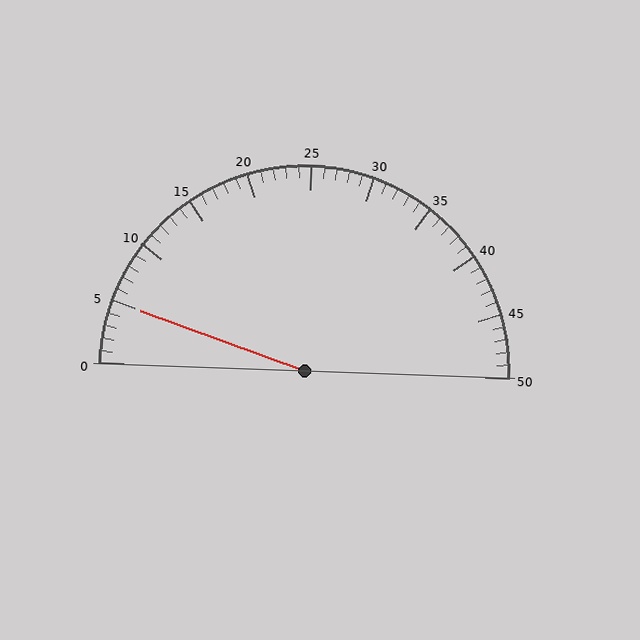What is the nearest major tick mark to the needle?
The nearest major tick mark is 5.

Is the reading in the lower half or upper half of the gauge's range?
The reading is in the lower half of the range (0 to 50).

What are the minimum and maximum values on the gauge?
The gauge ranges from 0 to 50.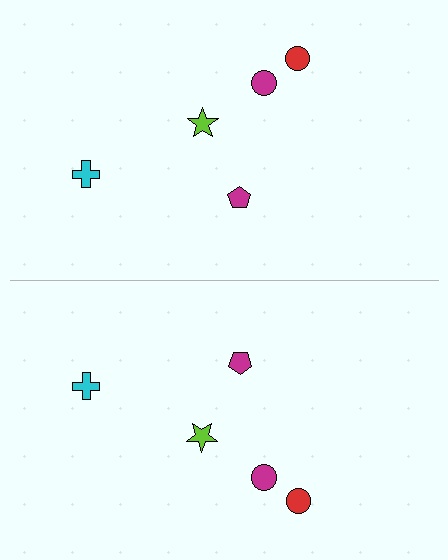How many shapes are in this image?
There are 10 shapes in this image.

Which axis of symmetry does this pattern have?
The pattern has a horizontal axis of symmetry running through the center of the image.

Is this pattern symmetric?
Yes, this pattern has bilateral (reflection) symmetry.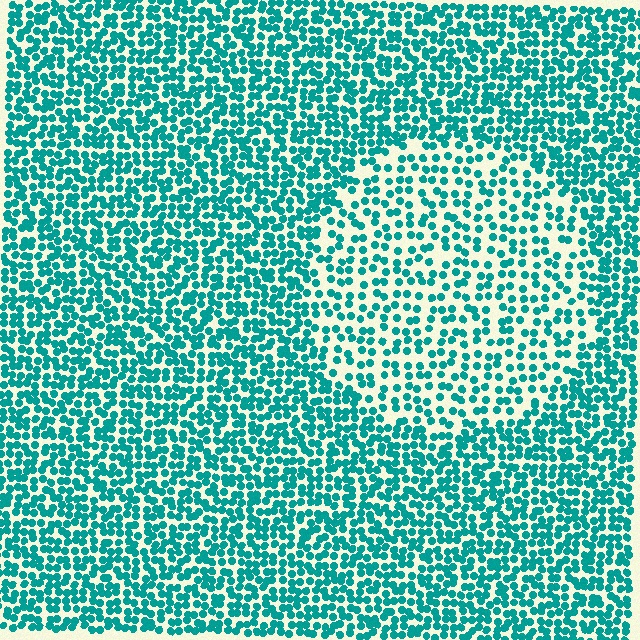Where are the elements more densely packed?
The elements are more densely packed outside the circle boundary.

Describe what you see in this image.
The image contains small teal elements arranged at two different densities. A circle-shaped region is visible where the elements are less densely packed than the surrounding area.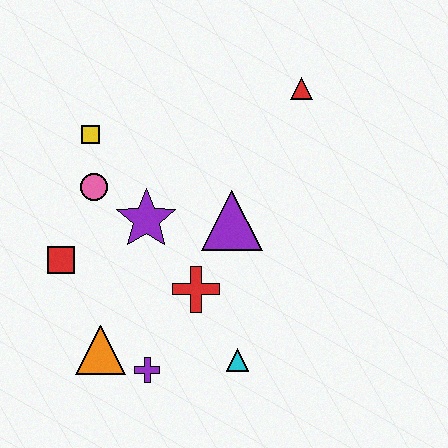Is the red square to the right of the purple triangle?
No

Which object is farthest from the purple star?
The red triangle is farthest from the purple star.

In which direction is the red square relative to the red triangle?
The red square is to the left of the red triangle.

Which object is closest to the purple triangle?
The red cross is closest to the purple triangle.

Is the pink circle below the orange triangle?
No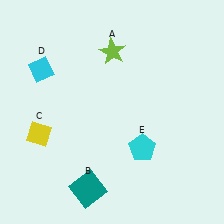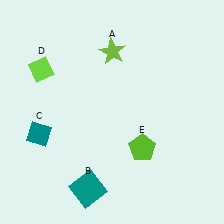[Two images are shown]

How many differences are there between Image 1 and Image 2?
There are 3 differences between the two images.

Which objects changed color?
C changed from yellow to teal. D changed from cyan to lime. E changed from cyan to lime.